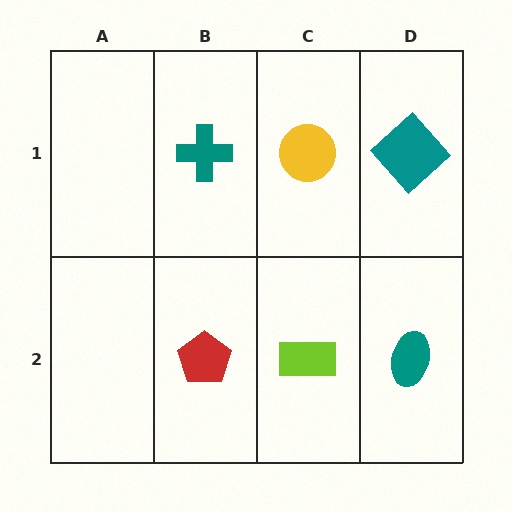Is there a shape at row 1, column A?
No, that cell is empty.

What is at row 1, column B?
A teal cross.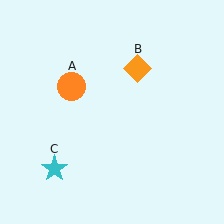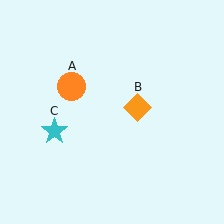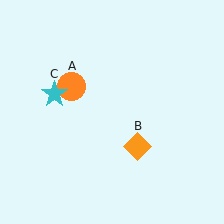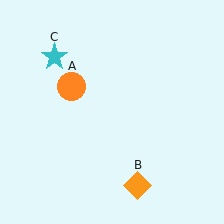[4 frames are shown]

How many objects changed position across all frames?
2 objects changed position: orange diamond (object B), cyan star (object C).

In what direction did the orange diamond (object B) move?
The orange diamond (object B) moved down.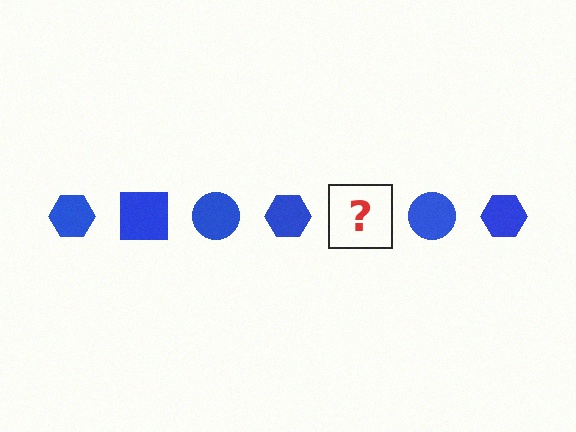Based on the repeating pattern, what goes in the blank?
The blank should be a blue square.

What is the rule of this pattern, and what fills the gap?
The rule is that the pattern cycles through hexagon, square, circle shapes in blue. The gap should be filled with a blue square.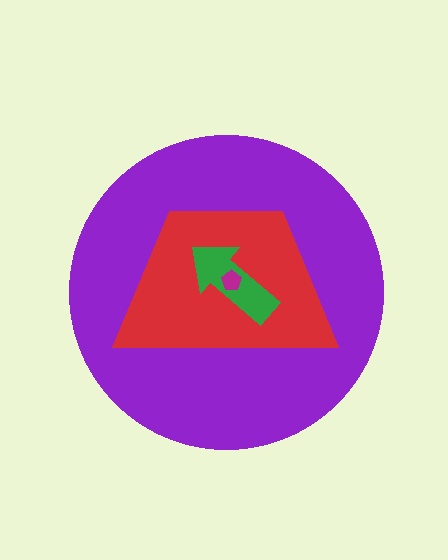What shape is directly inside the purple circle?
The red trapezoid.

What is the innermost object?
The magenta pentagon.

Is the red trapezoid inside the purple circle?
Yes.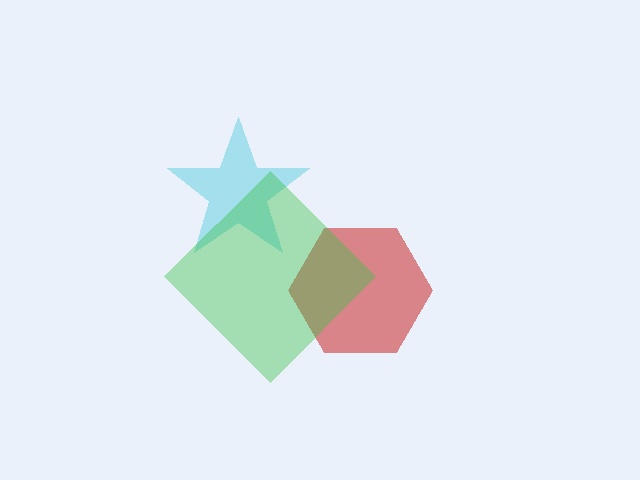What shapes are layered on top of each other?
The layered shapes are: a cyan star, a red hexagon, a green diamond.